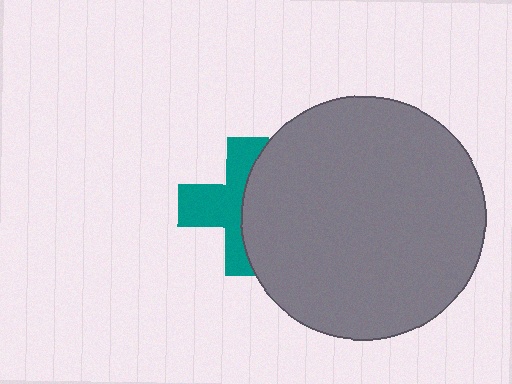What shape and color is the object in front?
The object in front is a gray circle.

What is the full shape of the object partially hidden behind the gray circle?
The partially hidden object is a teal cross.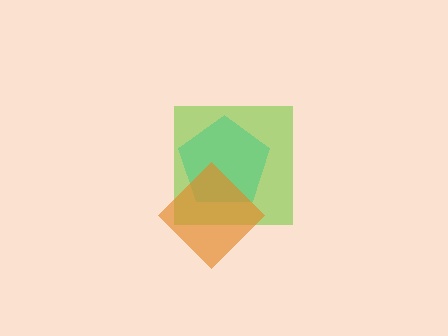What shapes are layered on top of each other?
The layered shapes are: a cyan pentagon, a lime square, an orange diamond.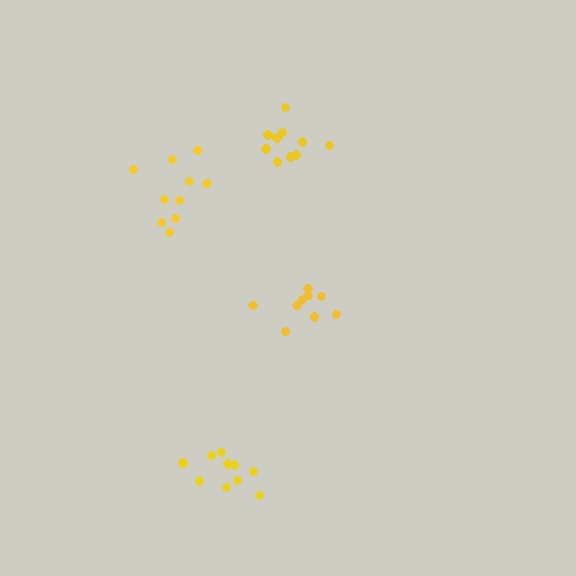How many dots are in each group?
Group 1: 10 dots, Group 2: 10 dots, Group 3: 9 dots, Group 4: 10 dots (39 total).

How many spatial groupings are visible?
There are 4 spatial groupings.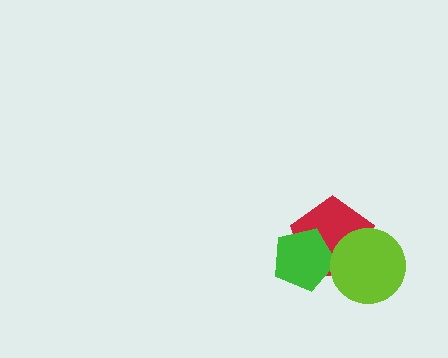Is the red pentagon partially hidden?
Yes, it is partially covered by another shape.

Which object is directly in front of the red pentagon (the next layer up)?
The green pentagon is directly in front of the red pentagon.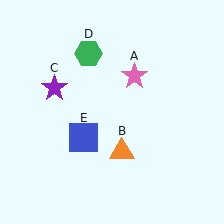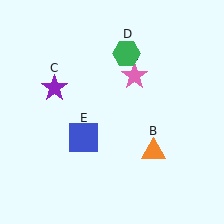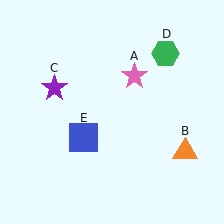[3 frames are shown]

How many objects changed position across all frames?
2 objects changed position: orange triangle (object B), green hexagon (object D).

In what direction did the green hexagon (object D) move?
The green hexagon (object D) moved right.